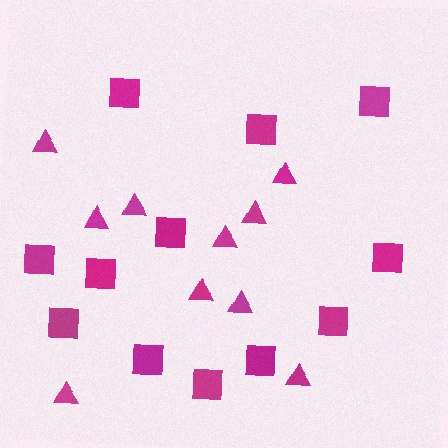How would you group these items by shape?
There are 2 groups: one group of squares (12) and one group of triangles (10).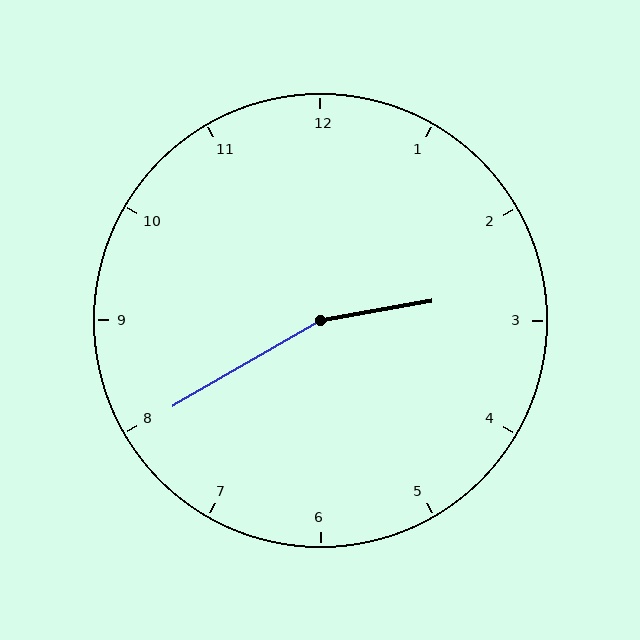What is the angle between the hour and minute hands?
Approximately 160 degrees.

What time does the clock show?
2:40.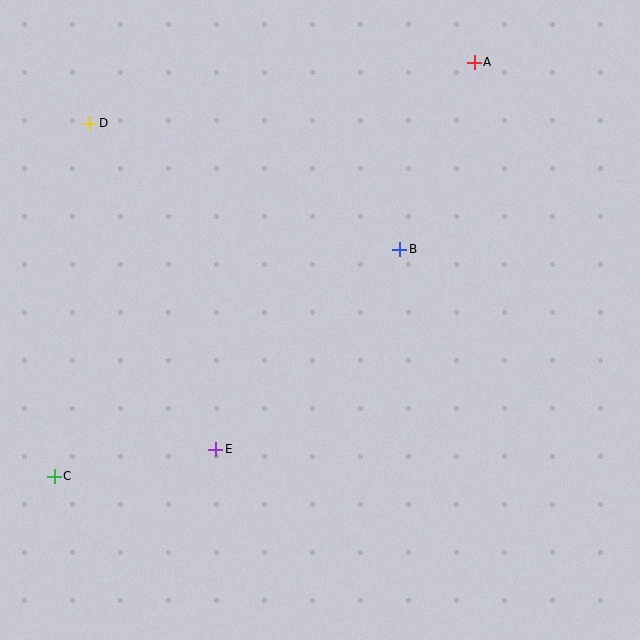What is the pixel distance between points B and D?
The distance between B and D is 334 pixels.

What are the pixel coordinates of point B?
Point B is at (400, 249).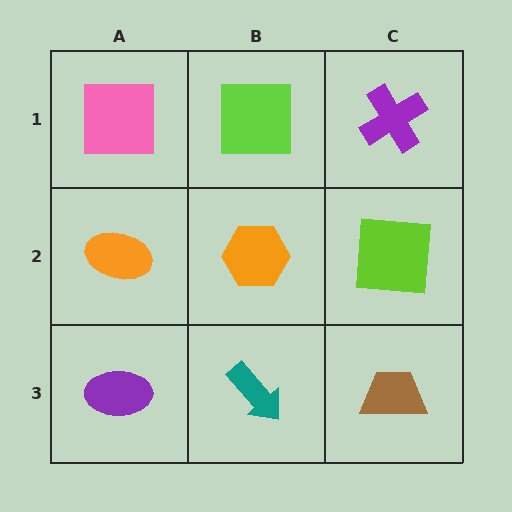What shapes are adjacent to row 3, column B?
An orange hexagon (row 2, column B), a purple ellipse (row 3, column A), a brown trapezoid (row 3, column C).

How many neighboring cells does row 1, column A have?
2.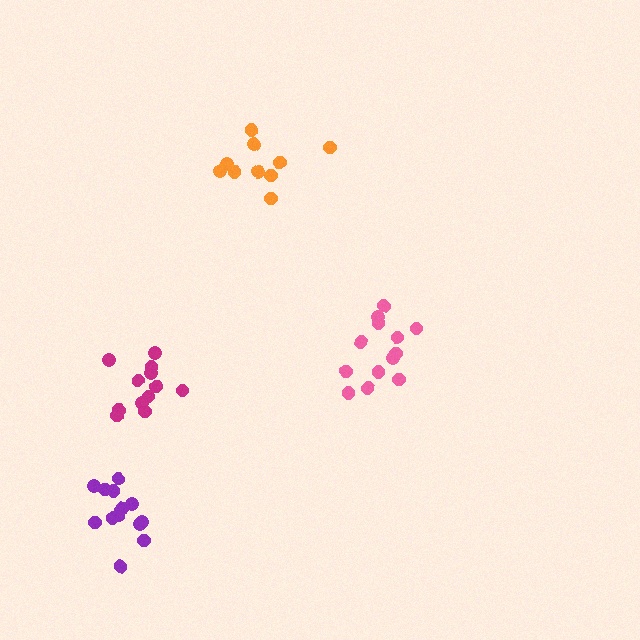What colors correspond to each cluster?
The clusters are colored: orange, purple, magenta, pink.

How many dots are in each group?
Group 1: 10 dots, Group 2: 14 dots, Group 3: 12 dots, Group 4: 13 dots (49 total).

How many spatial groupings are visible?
There are 4 spatial groupings.